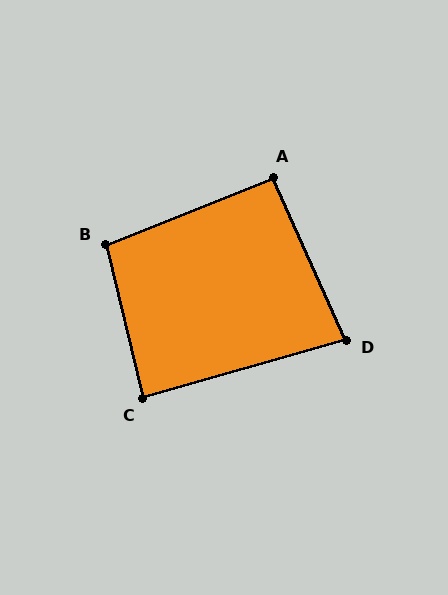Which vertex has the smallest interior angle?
D, at approximately 82 degrees.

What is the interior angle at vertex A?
Approximately 92 degrees (approximately right).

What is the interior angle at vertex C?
Approximately 88 degrees (approximately right).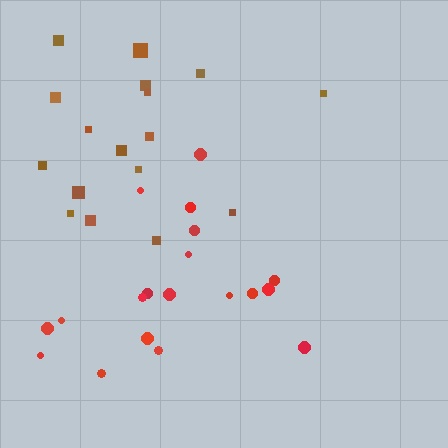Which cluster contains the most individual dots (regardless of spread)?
Red (19).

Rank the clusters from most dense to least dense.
red, brown.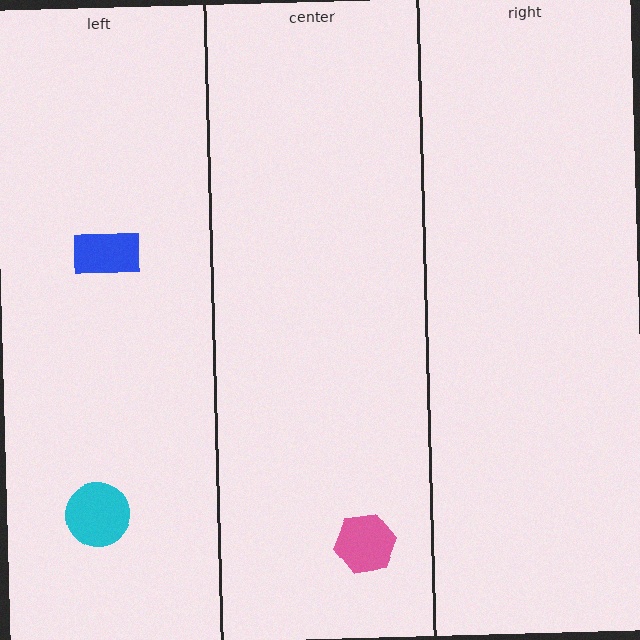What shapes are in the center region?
The pink hexagon.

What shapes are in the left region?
The cyan circle, the blue rectangle.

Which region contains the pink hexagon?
The center region.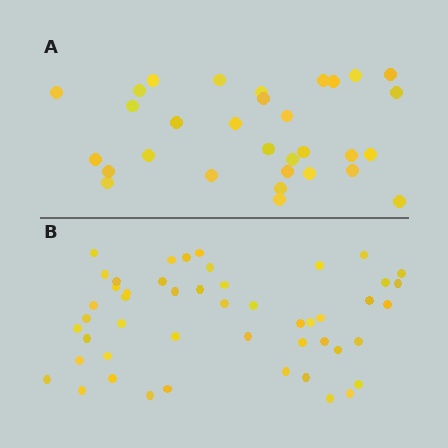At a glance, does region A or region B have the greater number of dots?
Region B (the bottom region) has more dots.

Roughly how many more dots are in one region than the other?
Region B has approximately 20 more dots than region A.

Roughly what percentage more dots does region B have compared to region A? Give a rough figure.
About 60% more.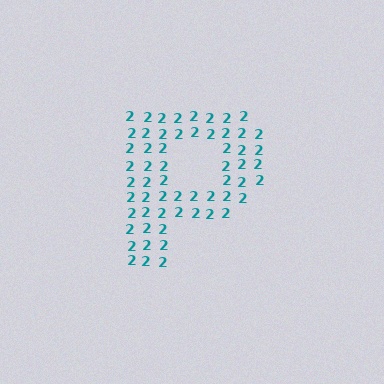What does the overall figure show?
The overall figure shows the letter P.